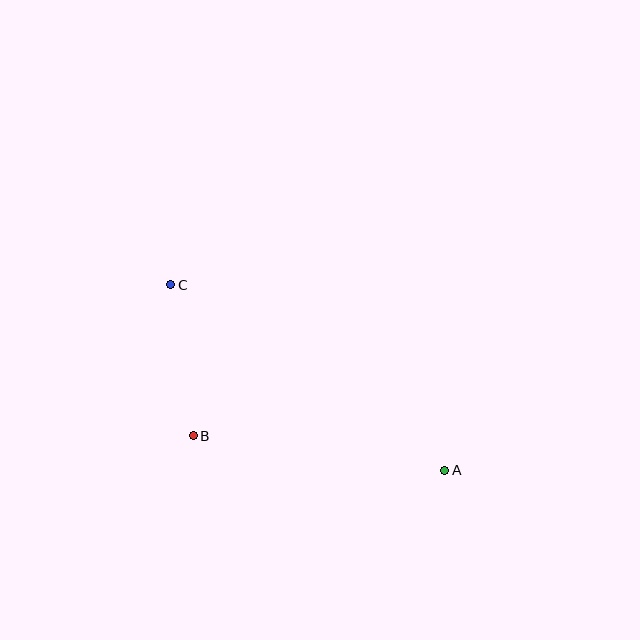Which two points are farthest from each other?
Points A and C are farthest from each other.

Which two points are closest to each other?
Points B and C are closest to each other.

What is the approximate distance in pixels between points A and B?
The distance between A and B is approximately 254 pixels.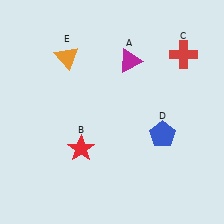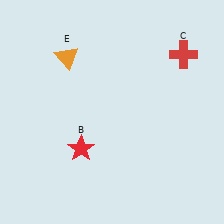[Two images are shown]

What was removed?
The blue pentagon (D), the magenta triangle (A) were removed in Image 2.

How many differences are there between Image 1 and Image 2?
There are 2 differences between the two images.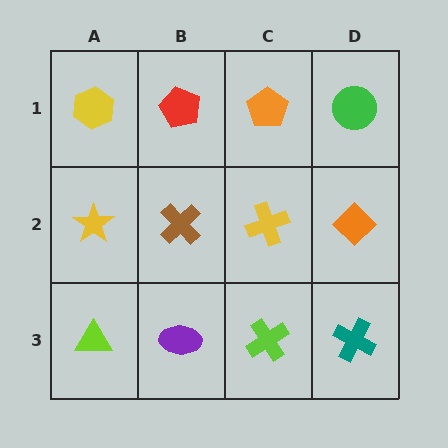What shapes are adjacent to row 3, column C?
A yellow cross (row 2, column C), a purple ellipse (row 3, column B), a teal cross (row 3, column D).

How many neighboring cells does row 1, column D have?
2.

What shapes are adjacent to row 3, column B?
A brown cross (row 2, column B), a lime triangle (row 3, column A), a lime cross (row 3, column C).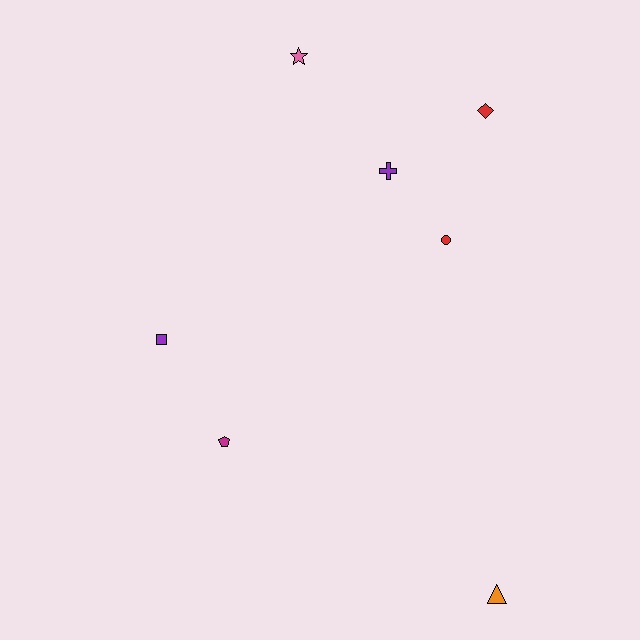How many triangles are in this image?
There is 1 triangle.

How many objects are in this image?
There are 7 objects.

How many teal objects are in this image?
There are no teal objects.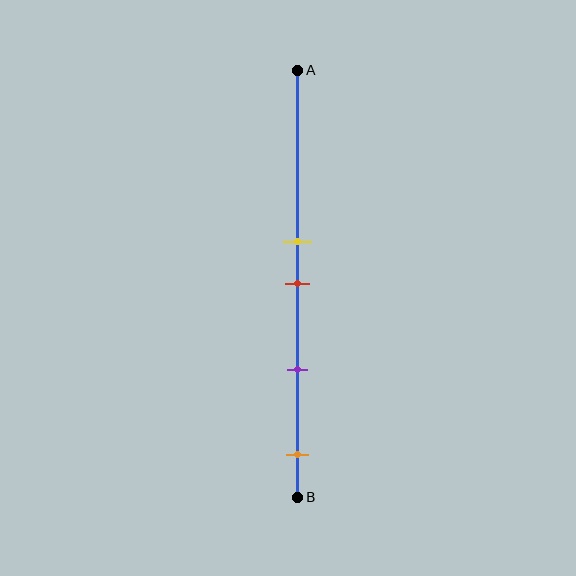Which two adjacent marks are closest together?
The yellow and red marks are the closest adjacent pair.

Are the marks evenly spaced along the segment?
No, the marks are not evenly spaced.